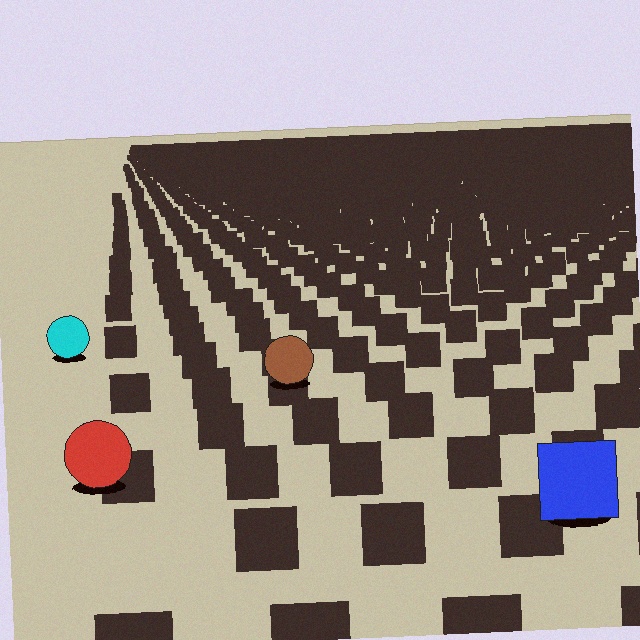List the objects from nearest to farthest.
From nearest to farthest: the blue square, the red circle, the brown circle, the cyan circle.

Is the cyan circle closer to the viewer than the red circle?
No. The red circle is closer — you can tell from the texture gradient: the ground texture is coarser near it.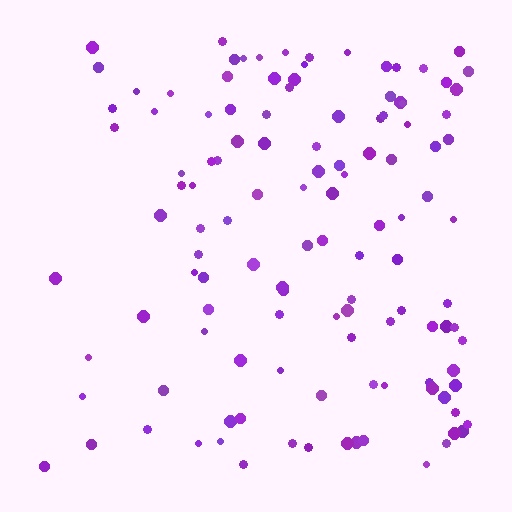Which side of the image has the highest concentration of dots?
The right.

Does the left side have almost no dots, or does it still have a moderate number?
Still a moderate number, just noticeably fewer than the right.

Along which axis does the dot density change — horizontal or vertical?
Horizontal.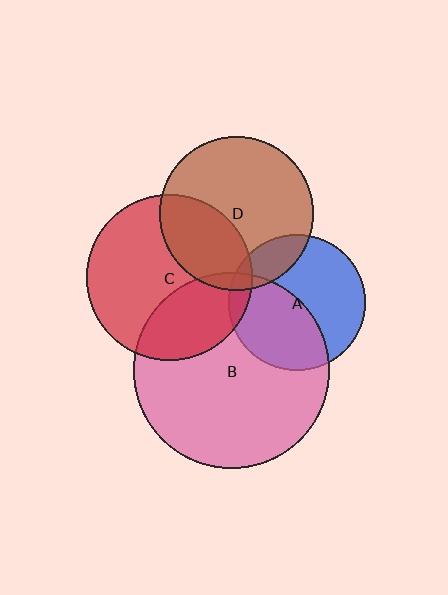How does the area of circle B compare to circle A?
Approximately 2.1 times.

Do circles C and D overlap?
Yes.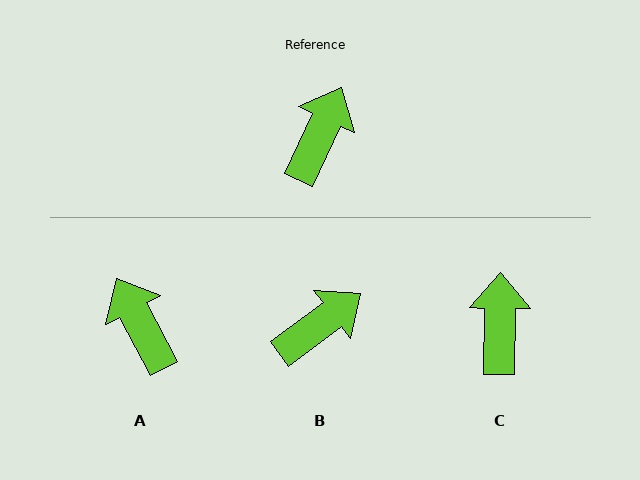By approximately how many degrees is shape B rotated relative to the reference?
Approximately 28 degrees clockwise.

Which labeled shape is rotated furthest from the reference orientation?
A, about 52 degrees away.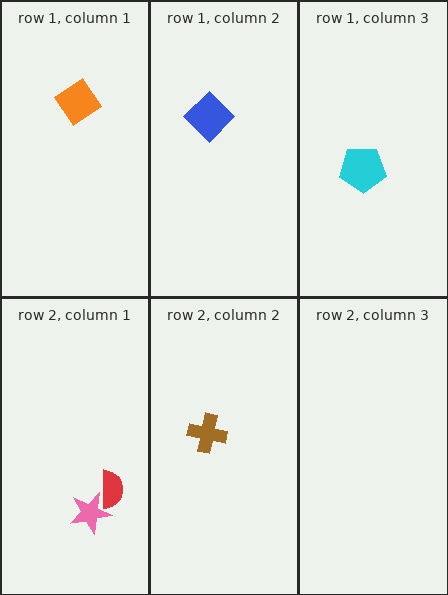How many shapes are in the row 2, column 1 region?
2.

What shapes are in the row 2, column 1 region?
The red semicircle, the pink star.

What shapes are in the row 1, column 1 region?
The orange diamond.